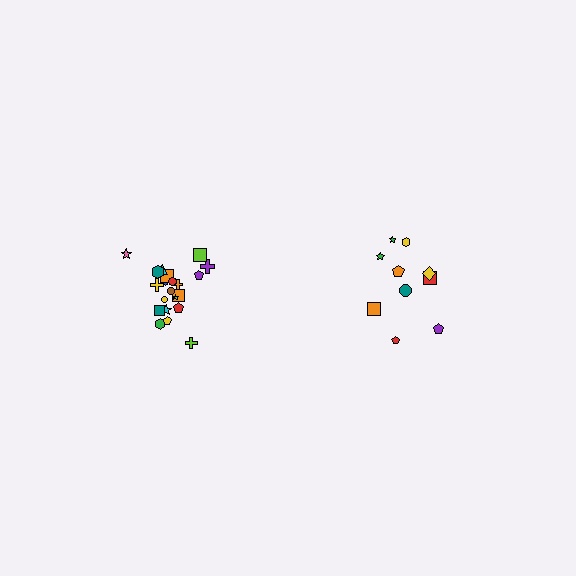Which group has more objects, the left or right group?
The left group.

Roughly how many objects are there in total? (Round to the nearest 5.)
Roughly 30 objects in total.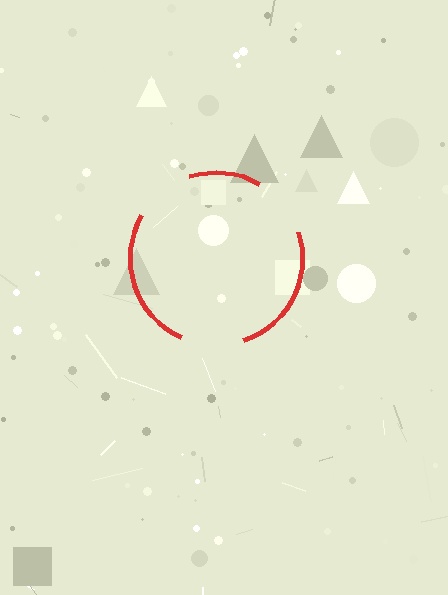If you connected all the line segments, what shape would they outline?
They would outline a circle.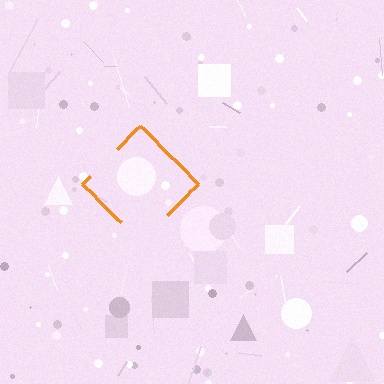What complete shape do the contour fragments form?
The contour fragments form a diamond.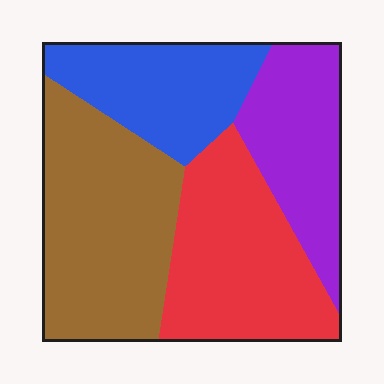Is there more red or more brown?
Brown.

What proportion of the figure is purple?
Purple takes up between a sixth and a third of the figure.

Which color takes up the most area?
Brown, at roughly 35%.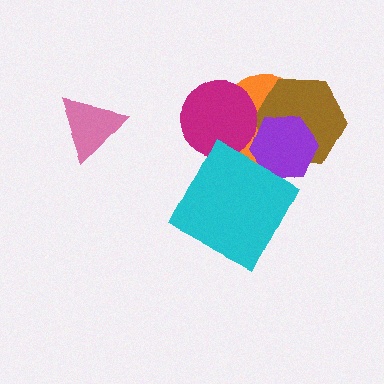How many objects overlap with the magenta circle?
1 object overlaps with the magenta circle.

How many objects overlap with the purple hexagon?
2 objects overlap with the purple hexagon.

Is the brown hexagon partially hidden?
Yes, it is partially covered by another shape.